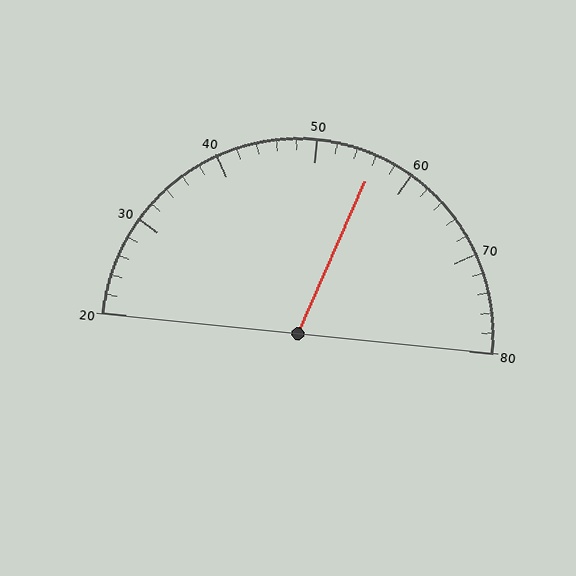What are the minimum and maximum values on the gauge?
The gauge ranges from 20 to 80.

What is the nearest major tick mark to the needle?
The nearest major tick mark is 60.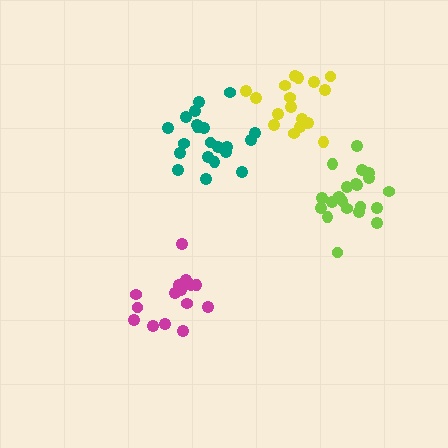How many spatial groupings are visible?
There are 4 spatial groupings.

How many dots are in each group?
Group 1: 16 dots, Group 2: 21 dots, Group 3: 21 dots, Group 4: 17 dots (75 total).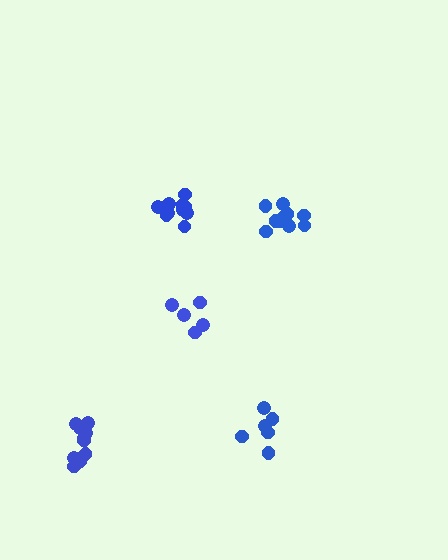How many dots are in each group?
Group 1: 11 dots, Group 2: 11 dots, Group 3: 5 dots, Group 4: 6 dots, Group 5: 11 dots (44 total).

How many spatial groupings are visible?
There are 5 spatial groupings.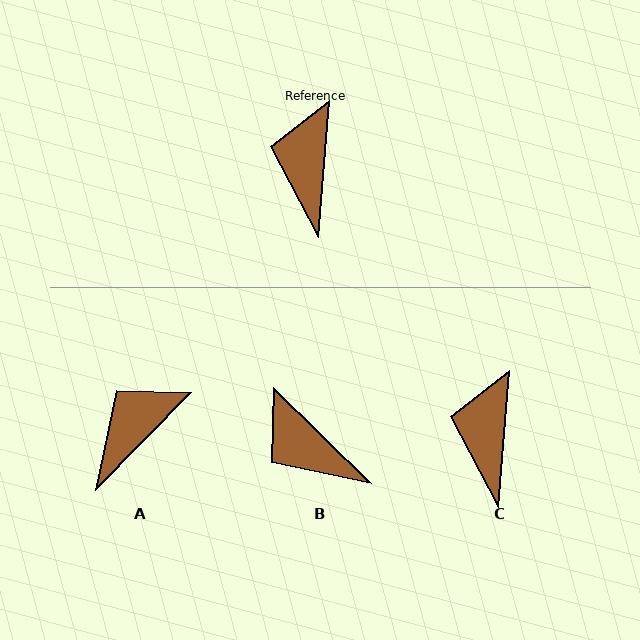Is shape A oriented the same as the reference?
No, it is off by about 40 degrees.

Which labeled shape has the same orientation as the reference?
C.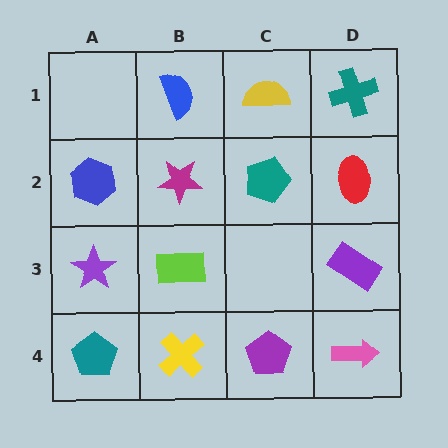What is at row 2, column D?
A red ellipse.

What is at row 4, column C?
A purple pentagon.